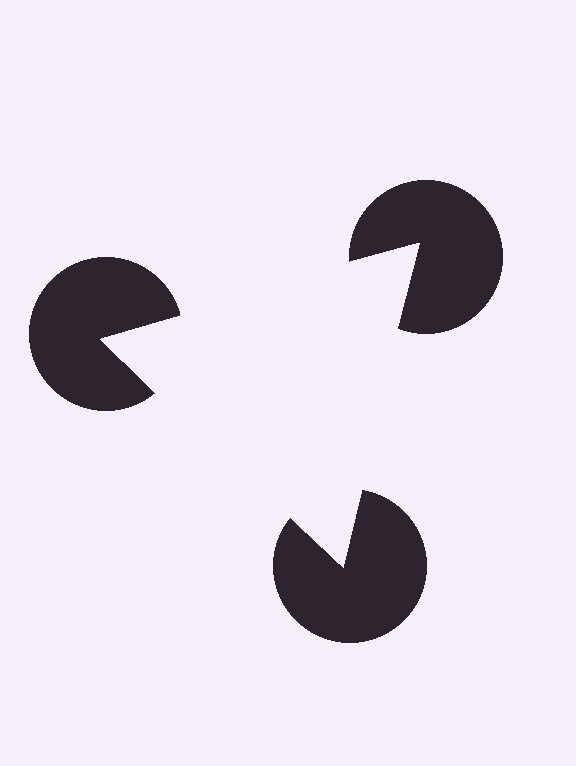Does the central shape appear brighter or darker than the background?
It typically appears slightly brighter than the background, even though no actual brightness change is drawn.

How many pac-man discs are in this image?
There are 3 — one at each vertex of the illusory triangle.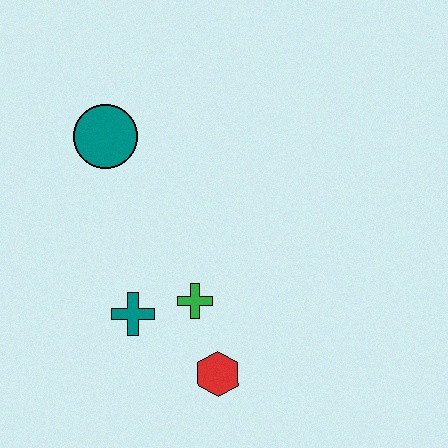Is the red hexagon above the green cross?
No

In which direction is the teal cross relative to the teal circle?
The teal cross is below the teal circle.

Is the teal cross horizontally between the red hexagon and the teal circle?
Yes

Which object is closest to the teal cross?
The green cross is closest to the teal cross.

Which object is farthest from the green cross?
The teal circle is farthest from the green cross.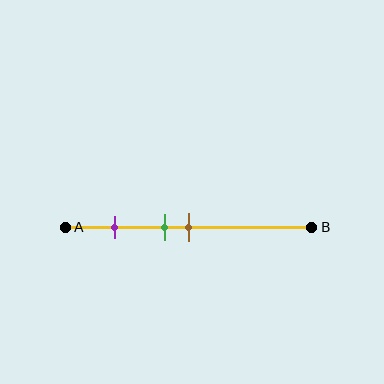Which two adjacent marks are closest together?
The green and brown marks are the closest adjacent pair.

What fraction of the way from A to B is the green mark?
The green mark is approximately 40% (0.4) of the way from A to B.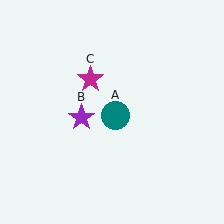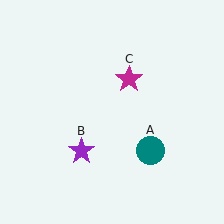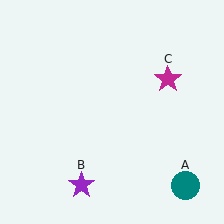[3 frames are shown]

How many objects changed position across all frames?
3 objects changed position: teal circle (object A), purple star (object B), magenta star (object C).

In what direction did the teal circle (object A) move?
The teal circle (object A) moved down and to the right.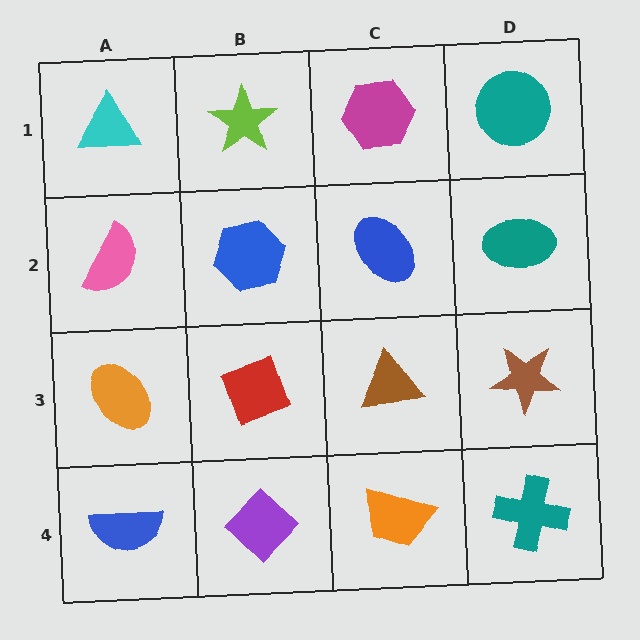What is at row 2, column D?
A teal ellipse.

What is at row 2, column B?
A blue hexagon.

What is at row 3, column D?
A brown star.